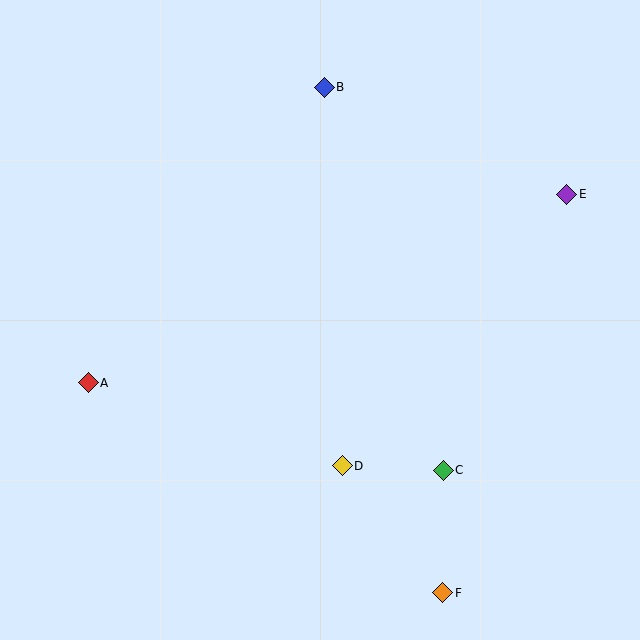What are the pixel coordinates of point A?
Point A is at (88, 383).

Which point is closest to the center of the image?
Point D at (342, 466) is closest to the center.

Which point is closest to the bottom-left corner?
Point A is closest to the bottom-left corner.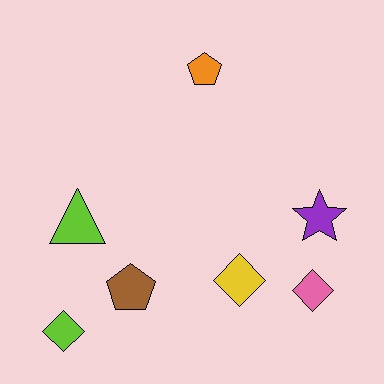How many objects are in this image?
There are 7 objects.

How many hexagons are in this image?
There are no hexagons.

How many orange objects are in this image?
There is 1 orange object.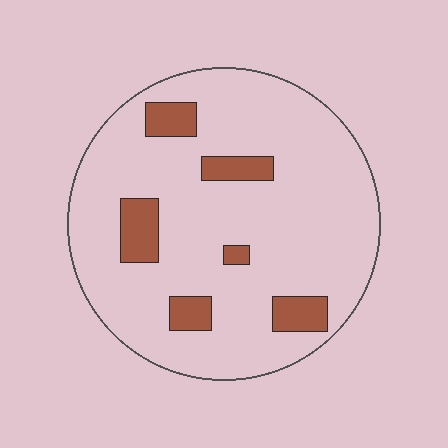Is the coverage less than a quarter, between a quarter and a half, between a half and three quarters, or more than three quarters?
Less than a quarter.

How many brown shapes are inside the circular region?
6.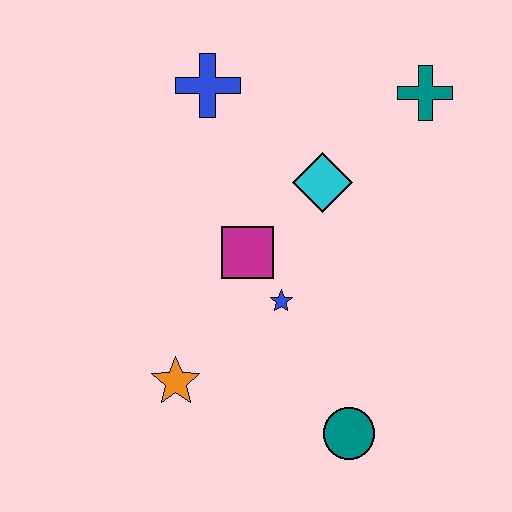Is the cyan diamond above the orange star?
Yes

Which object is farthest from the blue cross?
The teal circle is farthest from the blue cross.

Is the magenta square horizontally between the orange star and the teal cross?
Yes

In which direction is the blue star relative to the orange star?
The blue star is to the right of the orange star.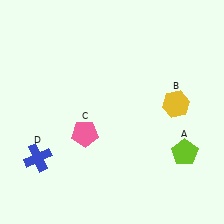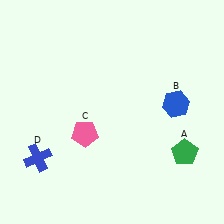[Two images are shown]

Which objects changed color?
A changed from lime to green. B changed from yellow to blue.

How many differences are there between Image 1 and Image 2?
There are 2 differences between the two images.